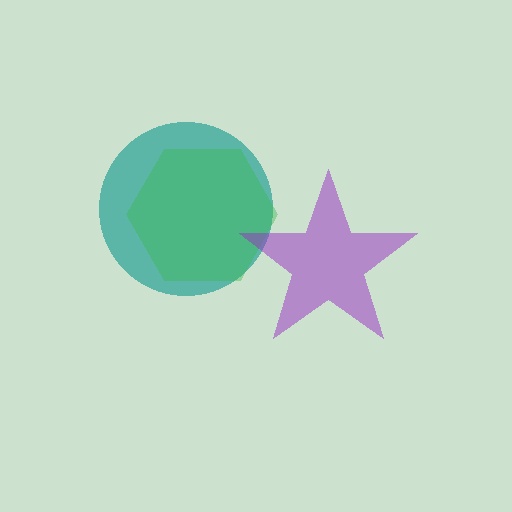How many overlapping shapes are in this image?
There are 3 overlapping shapes in the image.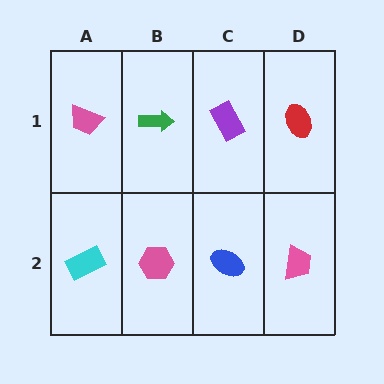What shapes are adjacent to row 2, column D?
A red ellipse (row 1, column D), a blue ellipse (row 2, column C).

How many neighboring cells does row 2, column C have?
3.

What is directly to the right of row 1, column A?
A green arrow.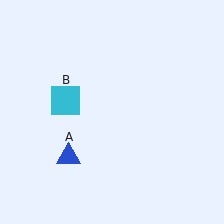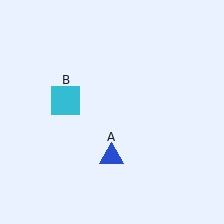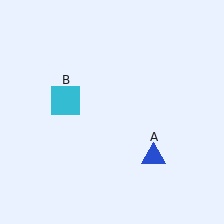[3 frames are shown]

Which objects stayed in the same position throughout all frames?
Cyan square (object B) remained stationary.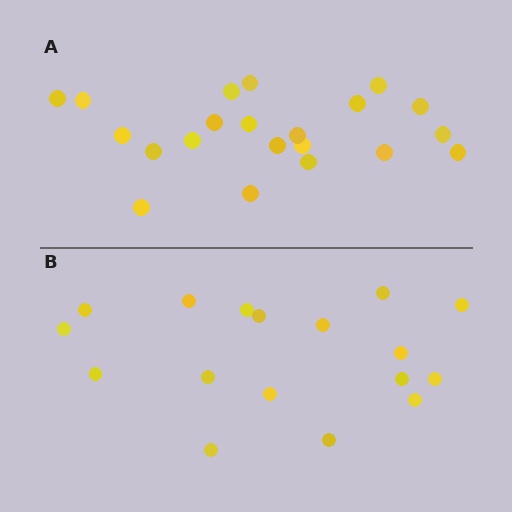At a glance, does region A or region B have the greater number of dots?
Region A (the top region) has more dots.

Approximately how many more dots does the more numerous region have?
Region A has about 4 more dots than region B.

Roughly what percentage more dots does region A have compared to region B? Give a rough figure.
About 25% more.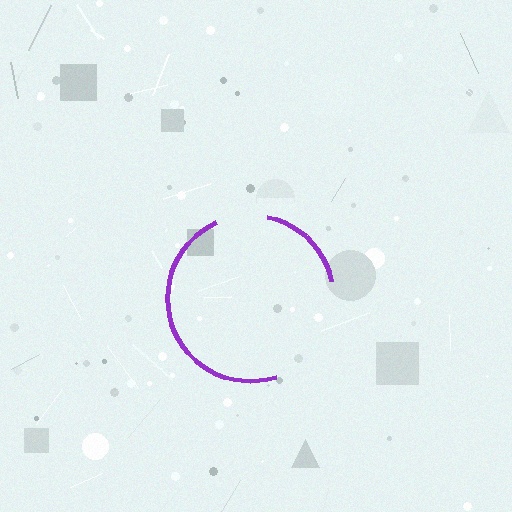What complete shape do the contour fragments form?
The contour fragments form a circle.